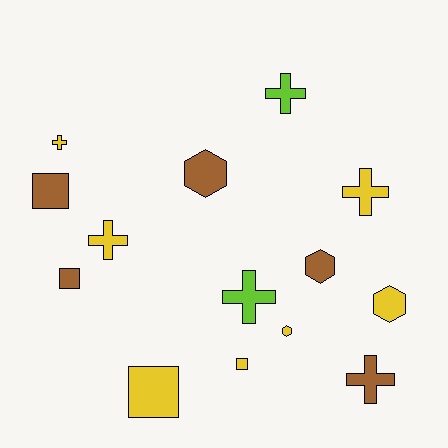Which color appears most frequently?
Yellow, with 7 objects.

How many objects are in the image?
There are 14 objects.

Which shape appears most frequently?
Cross, with 6 objects.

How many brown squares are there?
There are 2 brown squares.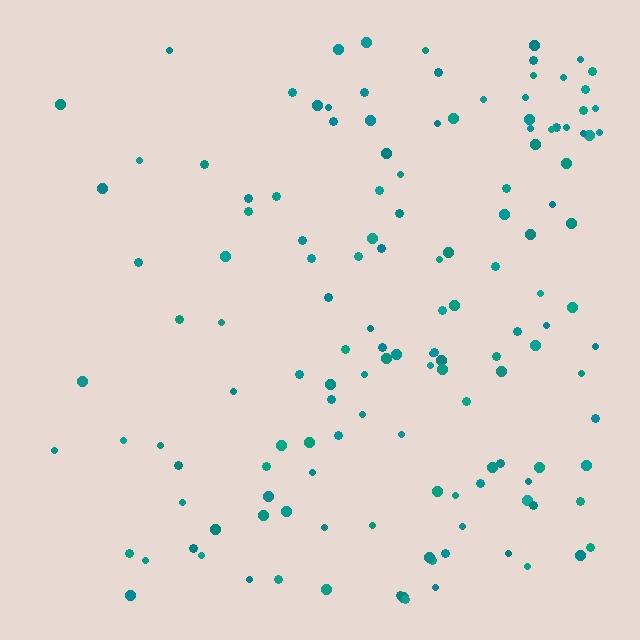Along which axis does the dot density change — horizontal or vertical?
Horizontal.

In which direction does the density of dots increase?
From left to right, with the right side densest.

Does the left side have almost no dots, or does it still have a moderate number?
Still a moderate number, just noticeably fewer than the right.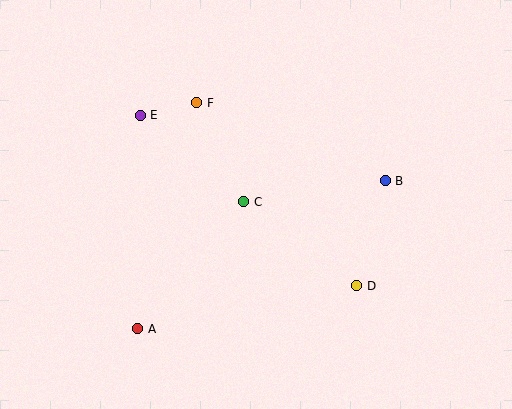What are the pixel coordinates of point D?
Point D is at (357, 286).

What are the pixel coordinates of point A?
Point A is at (138, 329).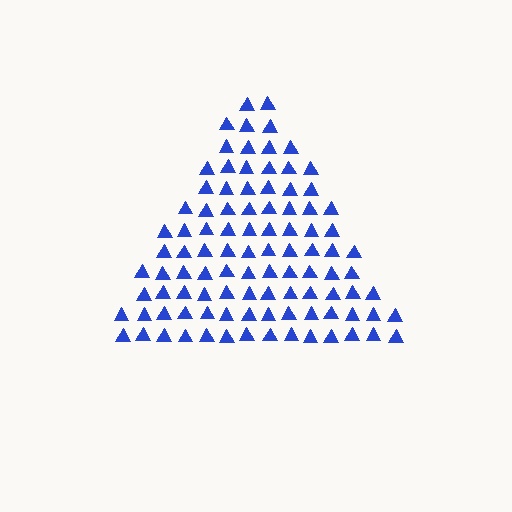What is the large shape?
The large shape is a triangle.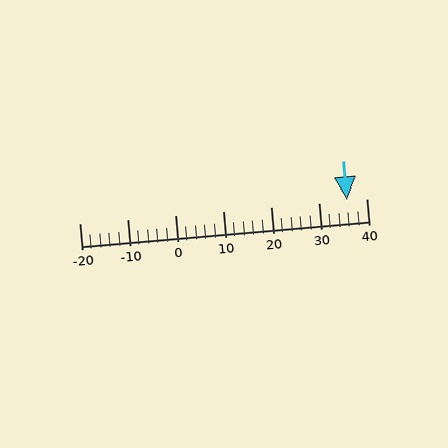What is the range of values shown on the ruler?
The ruler shows values from -20 to 40.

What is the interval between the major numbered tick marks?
The major tick marks are spaced 10 units apart.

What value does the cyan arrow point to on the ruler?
The cyan arrow points to approximately 36.